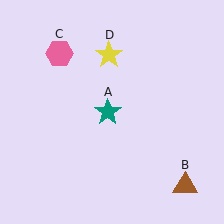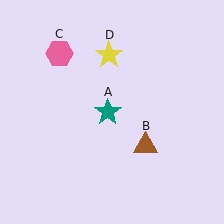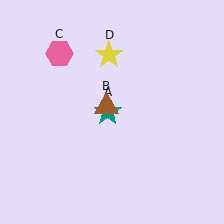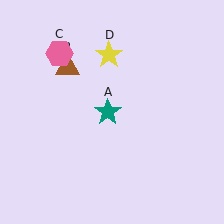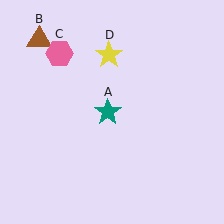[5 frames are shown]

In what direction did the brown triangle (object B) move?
The brown triangle (object B) moved up and to the left.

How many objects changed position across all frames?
1 object changed position: brown triangle (object B).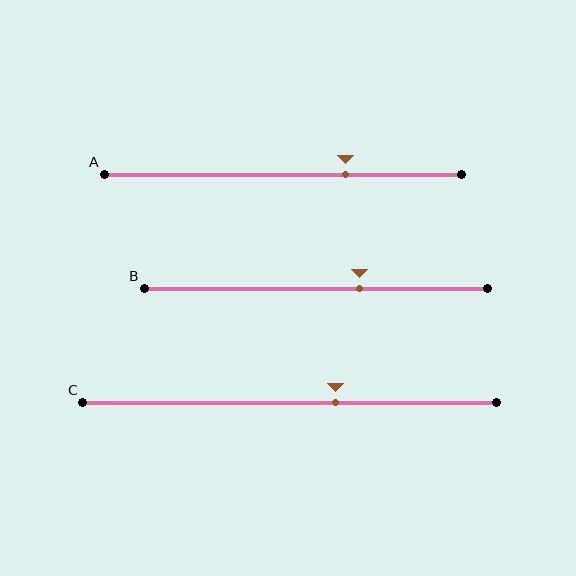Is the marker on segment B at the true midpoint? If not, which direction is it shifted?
No, the marker on segment B is shifted to the right by about 13% of the segment length.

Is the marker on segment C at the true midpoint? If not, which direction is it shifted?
No, the marker on segment C is shifted to the right by about 11% of the segment length.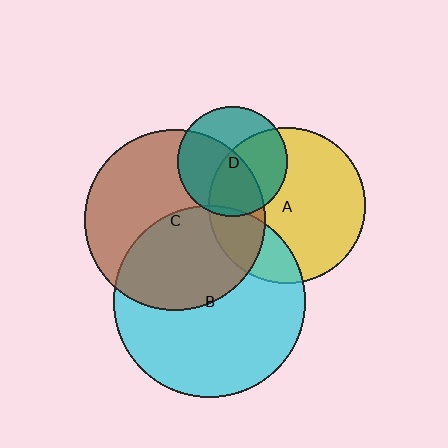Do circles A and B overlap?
Yes.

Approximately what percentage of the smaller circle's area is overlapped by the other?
Approximately 25%.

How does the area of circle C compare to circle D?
Approximately 2.7 times.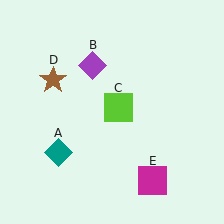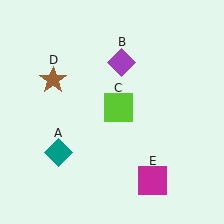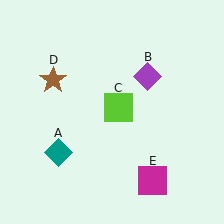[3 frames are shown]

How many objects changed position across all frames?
1 object changed position: purple diamond (object B).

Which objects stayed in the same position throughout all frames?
Teal diamond (object A) and lime square (object C) and brown star (object D) and magenta square (object E) remained stationary.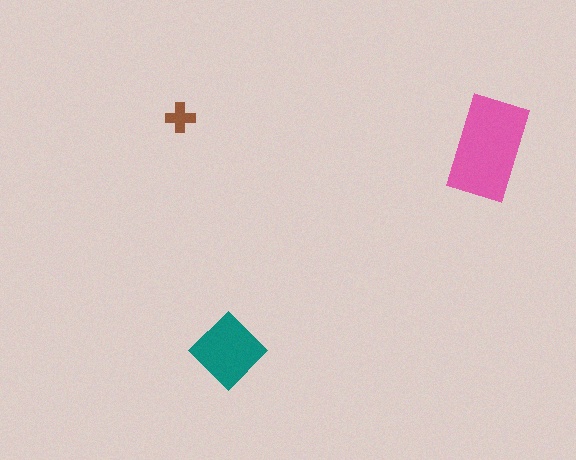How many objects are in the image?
There are 3 objects in the image.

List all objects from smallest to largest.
The brown cross, the teal diamond, the pink rectangle.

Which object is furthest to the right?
The pink rectangle is rightmost.